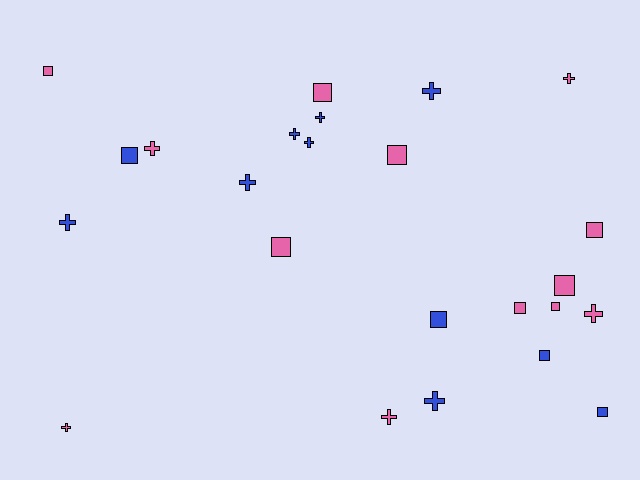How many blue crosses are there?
There are 7 blue crosses.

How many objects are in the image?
There are 24 objects.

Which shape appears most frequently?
Cross, with 12 objects.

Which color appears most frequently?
Pink, with 13 objects.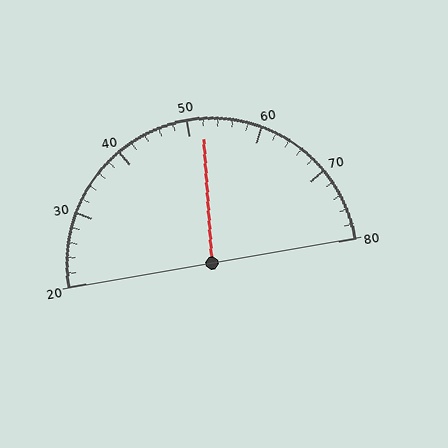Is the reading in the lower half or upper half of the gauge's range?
The reading is in the upper half of the range (20 to 80).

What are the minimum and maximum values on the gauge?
The gauge ranges from 20 to 80.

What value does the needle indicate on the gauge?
The needle indicates approximately 52.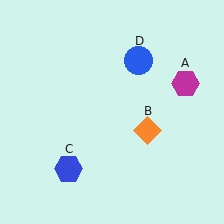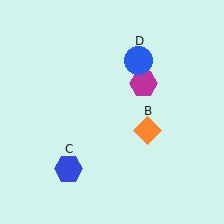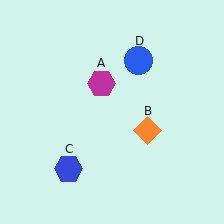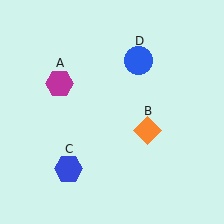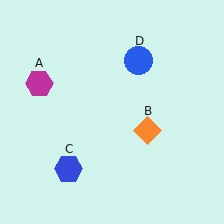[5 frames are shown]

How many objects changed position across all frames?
1 object changed position: magenta hexagon (object A).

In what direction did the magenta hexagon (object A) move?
The magenta hexagon (object A) moved left.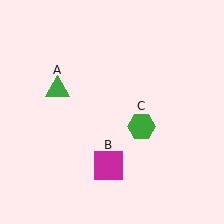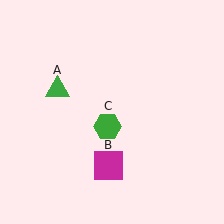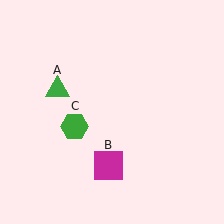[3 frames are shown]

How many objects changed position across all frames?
1 object changed position: green hexagon (object C).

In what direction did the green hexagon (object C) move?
The green hexagon (object C) moved left.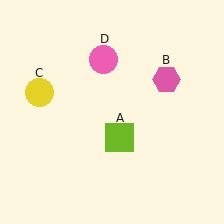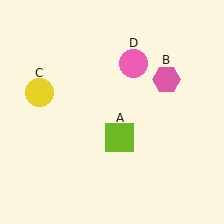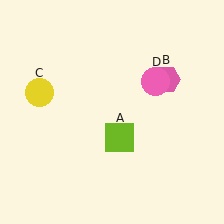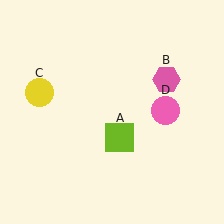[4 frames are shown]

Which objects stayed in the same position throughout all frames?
Lime square (object A) and pink hexagon (object B) and yellow circle (object C) remained stationary.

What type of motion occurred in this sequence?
The pink circle (object D) rotated clockwise around the center of the scene.